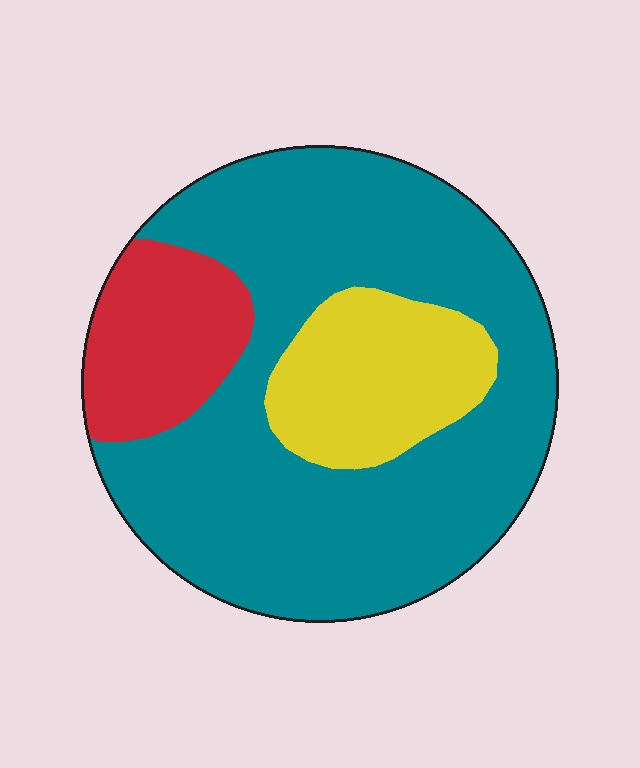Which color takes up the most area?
Teal, at roughly 70%.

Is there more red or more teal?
Teal.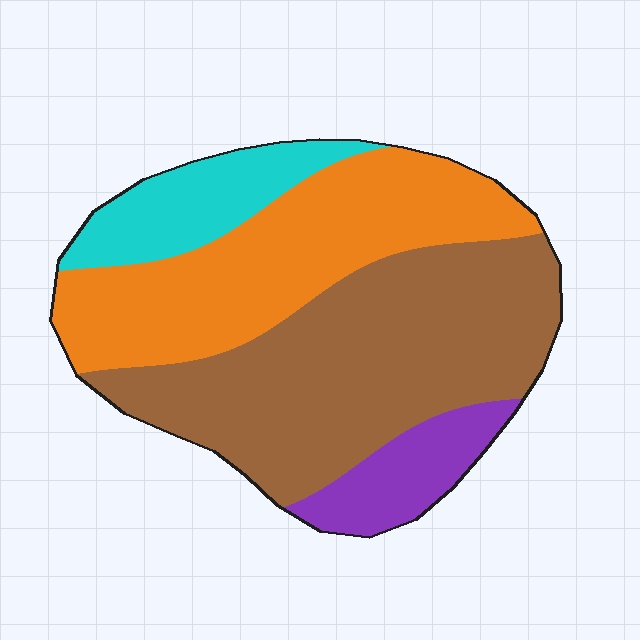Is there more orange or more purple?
Orange.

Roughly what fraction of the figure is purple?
Purple covers about 10% of the figure.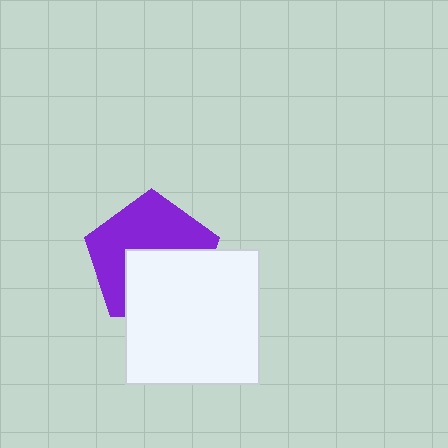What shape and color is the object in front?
The object in front is a white rectangle.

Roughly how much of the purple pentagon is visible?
About half of it is visible (roughly 55%).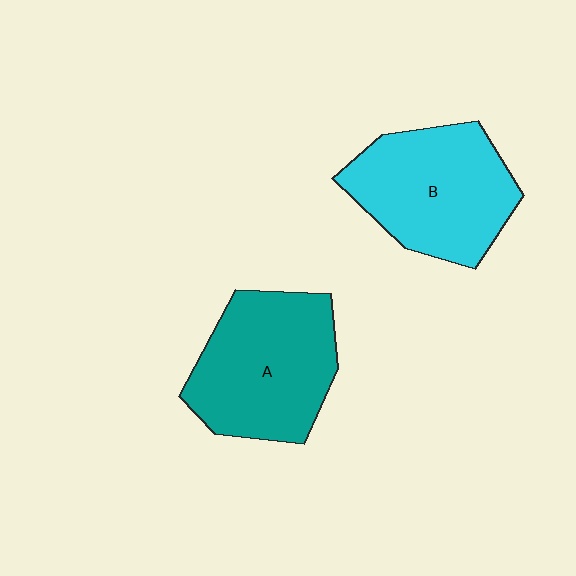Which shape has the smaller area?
Shape B (cyan).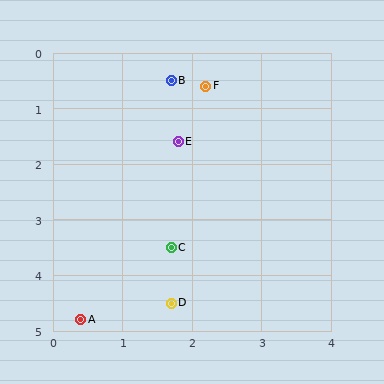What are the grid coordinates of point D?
Point D is at approximately (1.7, 4.5).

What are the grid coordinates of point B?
Point B is at approximately (1.7, 0.5).